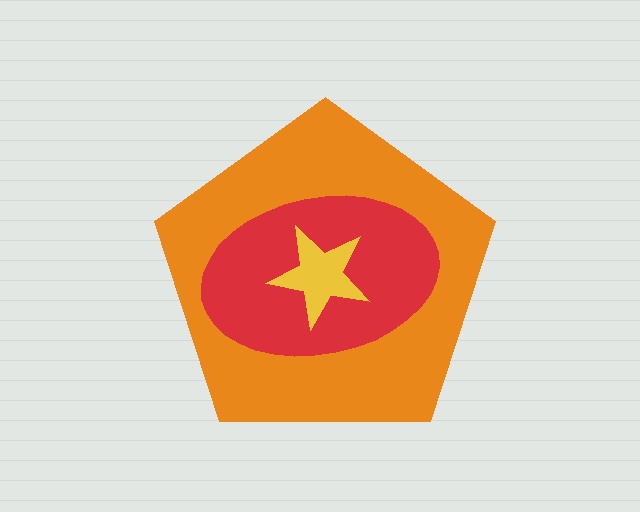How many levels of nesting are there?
3.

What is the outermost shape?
The orange pentagon.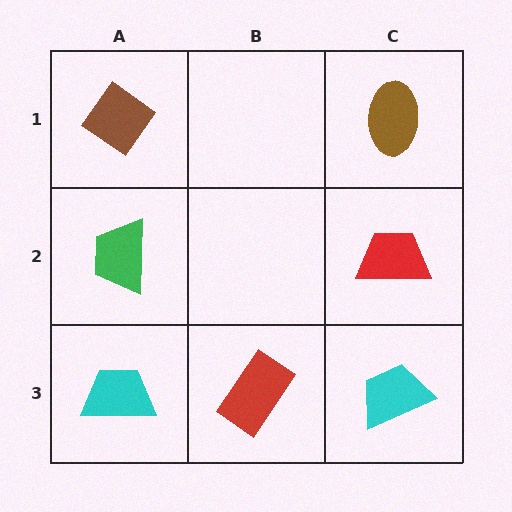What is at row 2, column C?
A red trapezoid.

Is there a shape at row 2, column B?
No, that cell is empty.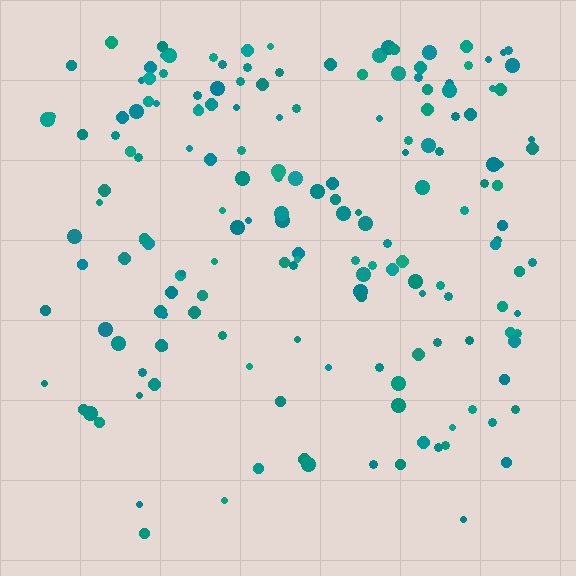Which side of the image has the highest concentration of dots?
The top.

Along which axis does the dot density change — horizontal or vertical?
Vertical.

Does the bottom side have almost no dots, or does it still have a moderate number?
Still a moderate number, just noticeably fewer than the top.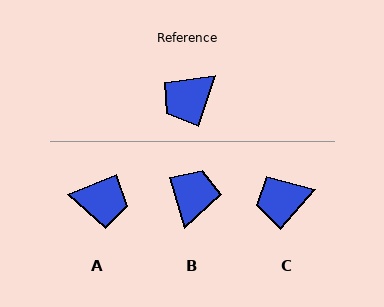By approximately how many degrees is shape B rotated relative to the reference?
Approximately 146 degrees clockwise.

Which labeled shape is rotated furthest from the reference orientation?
B, about 146 degrees away.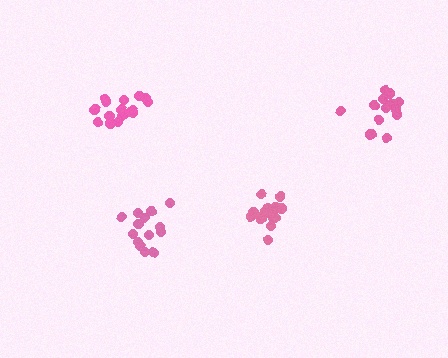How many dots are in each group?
Group 1: 14 dots, Group 2: 16 dots, Group 3: 16 dots, Group 4: 18 dots (64 total).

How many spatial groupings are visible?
There are 4 spatial groupings.